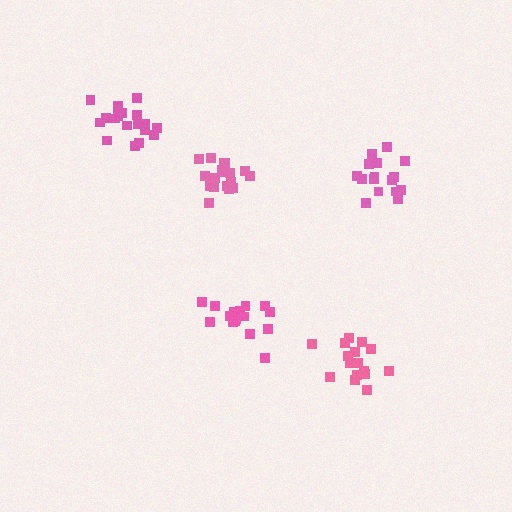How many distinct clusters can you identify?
There are 5 distinct clusters.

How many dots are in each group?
Group 1: 18 dots, Group 2: 16 dots, Group 3: 19 dots, Group 4: 16 dots, Group 5: 17 dots (86 total).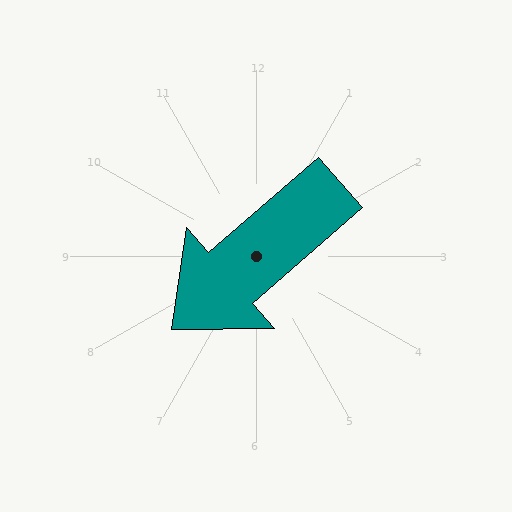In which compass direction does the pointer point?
Southwest.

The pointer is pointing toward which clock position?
Roughly 8 o'clock.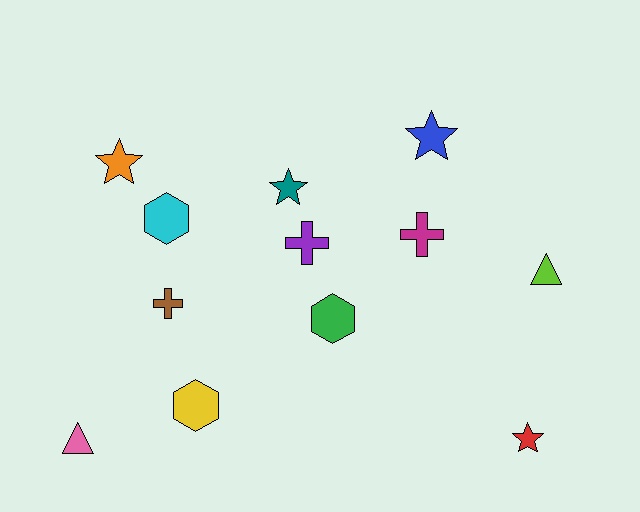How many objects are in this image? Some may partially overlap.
There are 12 objects.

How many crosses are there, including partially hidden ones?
There are 3 crosses.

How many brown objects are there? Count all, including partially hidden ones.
There is 1 brown object.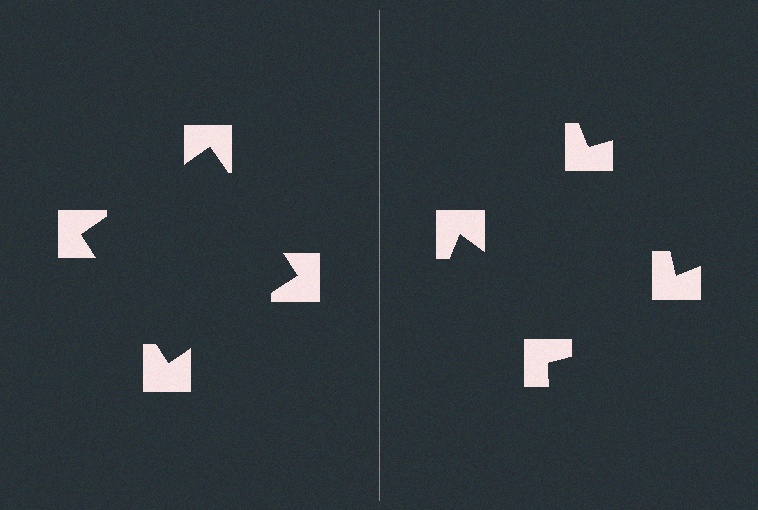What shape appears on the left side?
An illusory square.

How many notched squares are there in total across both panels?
8 — 4 on each side.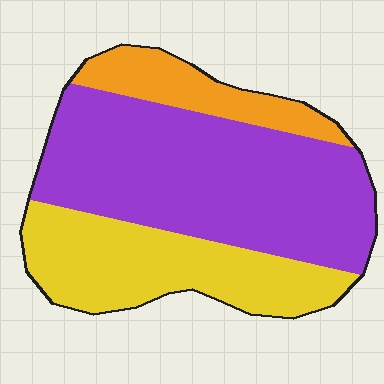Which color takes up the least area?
Orange, at roughly 15%.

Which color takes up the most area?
Purple, at roughly 55%.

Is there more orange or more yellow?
Yellow.